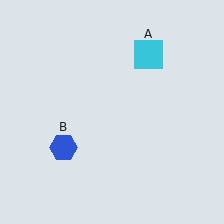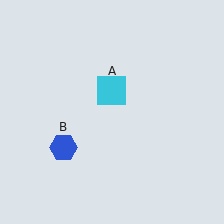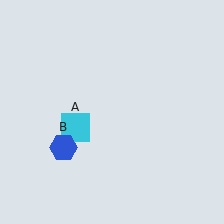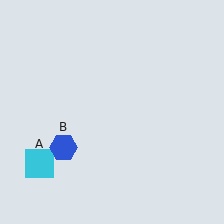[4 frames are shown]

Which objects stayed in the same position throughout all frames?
Blue hexagon (object B) remained stationary.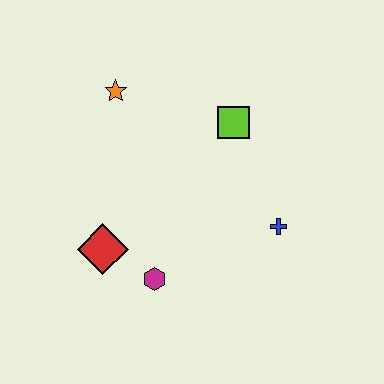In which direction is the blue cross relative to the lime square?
The blue cross is below the lime square.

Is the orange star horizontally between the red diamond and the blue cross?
Yes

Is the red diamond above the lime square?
No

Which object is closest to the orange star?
The lime square is closest to the orange star.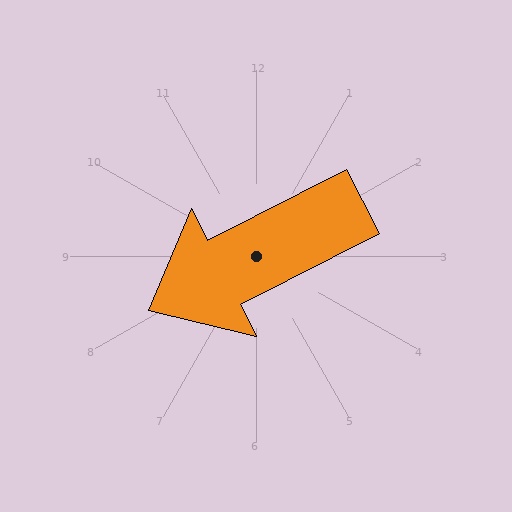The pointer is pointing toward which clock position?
Roughly 8 o'clock.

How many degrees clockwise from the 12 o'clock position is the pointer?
Approximately 243 degrees.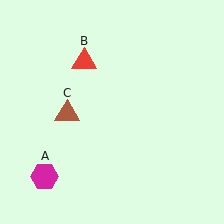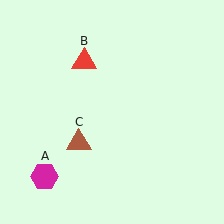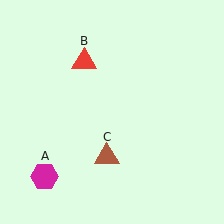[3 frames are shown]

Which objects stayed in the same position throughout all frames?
Magenta hexagon (object A) and red triangle (object B) remained stationary.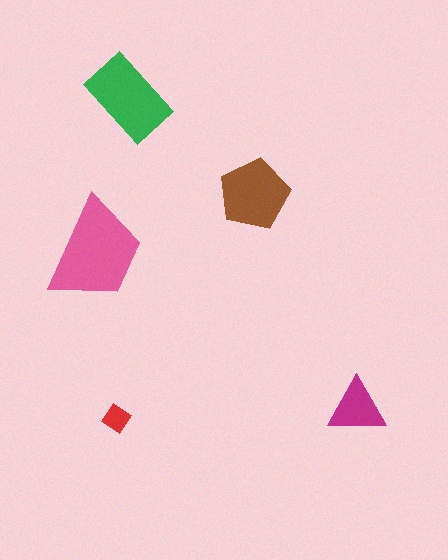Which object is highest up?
The green rectangle is topmost.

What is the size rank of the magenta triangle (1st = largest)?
4th.